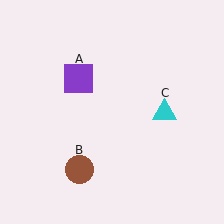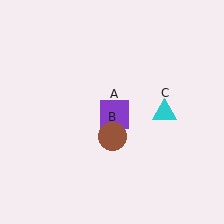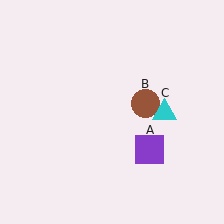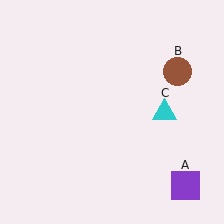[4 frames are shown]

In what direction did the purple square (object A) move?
The purple square (object A) moved down and to the right.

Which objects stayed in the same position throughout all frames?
Cyan triangle (object C) remained stationary.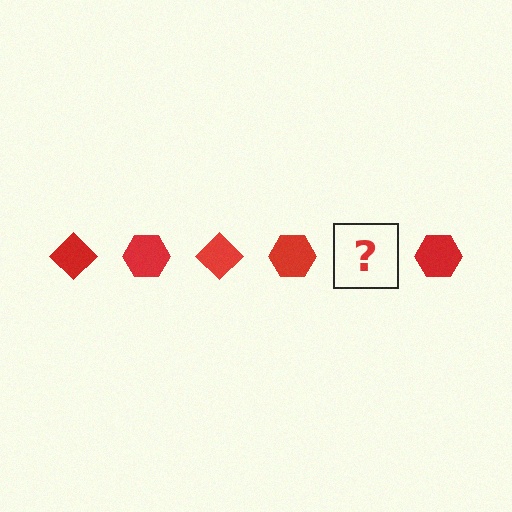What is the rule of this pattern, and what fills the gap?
The rule is that the pattern cycles through diamond, hexagon shapes in red. The gap should be filled with a red diamond.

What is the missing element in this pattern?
The missing element is a red diamond.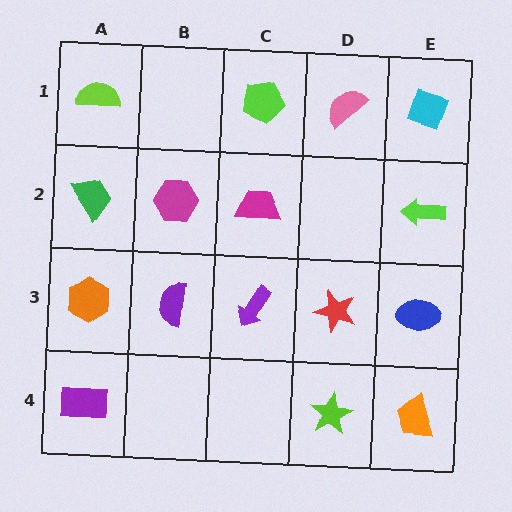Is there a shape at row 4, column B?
No, that cell is empty.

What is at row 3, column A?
An orange hexagon.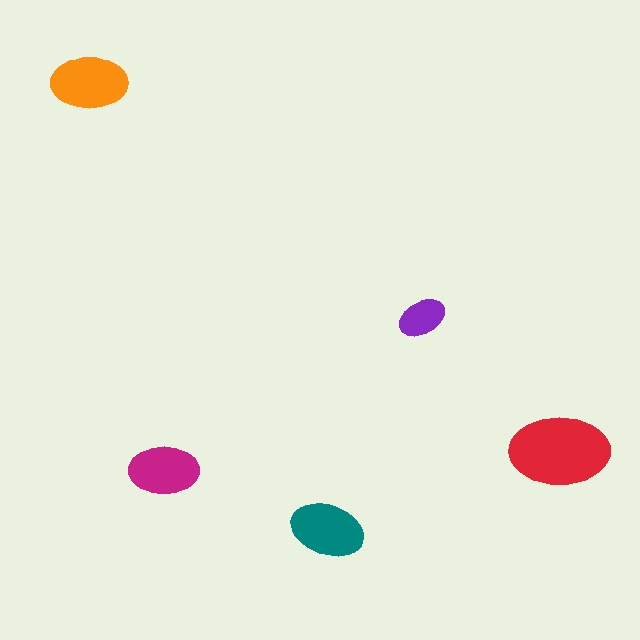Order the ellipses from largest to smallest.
the red one, the orange one, the teal one, the magenta one, the purple one.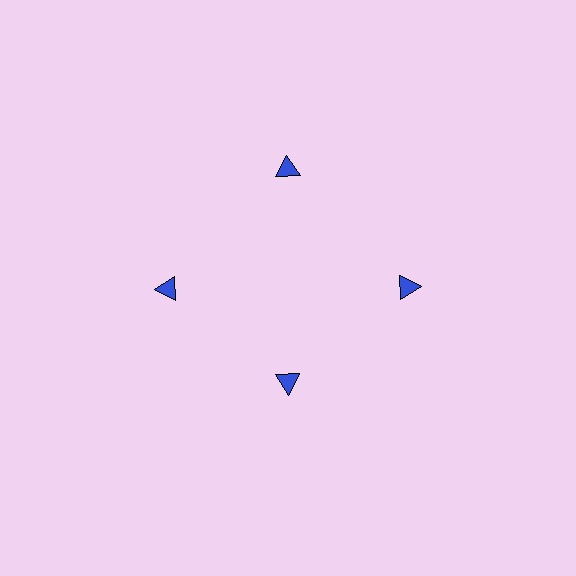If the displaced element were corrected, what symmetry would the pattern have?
It would have 4-fold rotational symmetry — the pattern would map onto itself every 90 degrees.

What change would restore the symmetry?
The symmetry would be restored by moving it outward, back onto the ring so that all 4 triangles sit at equal angles and equal distance from the center.